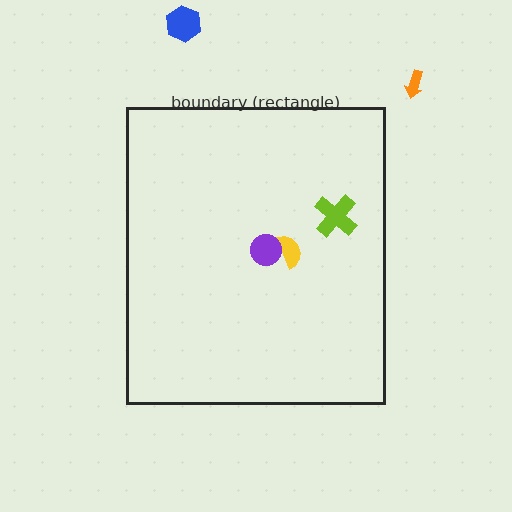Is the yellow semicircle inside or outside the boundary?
Inside.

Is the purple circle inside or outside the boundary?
Inside.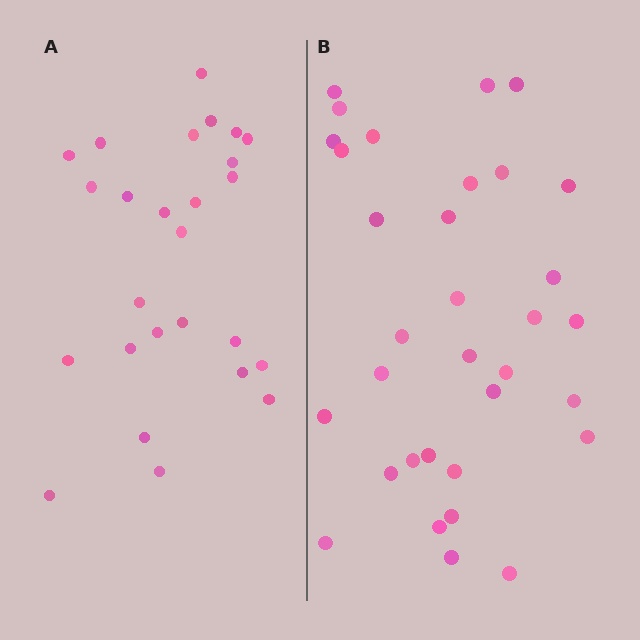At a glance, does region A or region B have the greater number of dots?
Region B (the right region) has more dots.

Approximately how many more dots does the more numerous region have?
Region B has roughly 8 or so more dots than region A.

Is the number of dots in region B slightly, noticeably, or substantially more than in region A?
Region B has noticeably more, but not dramatically so. The ratio is roughly 1.3 to 1.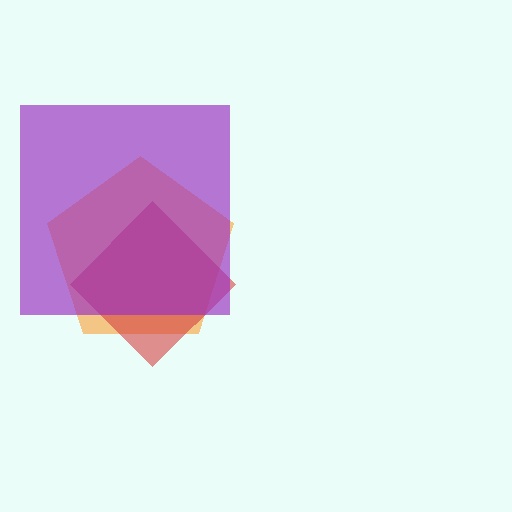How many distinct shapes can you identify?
There are 3 distinct shapes: an orange pentagon, a red diamond, a purple square.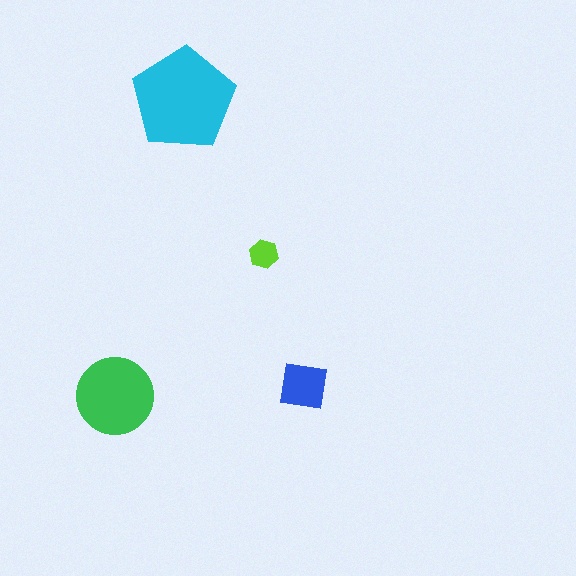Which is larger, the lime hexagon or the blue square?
The blue square.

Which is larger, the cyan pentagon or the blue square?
The cyan pentagon.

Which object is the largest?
The cyan pentagon.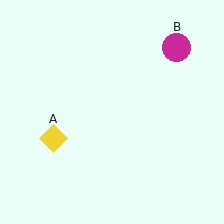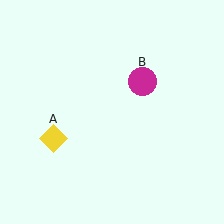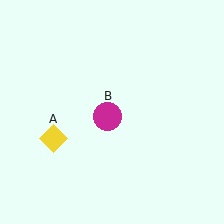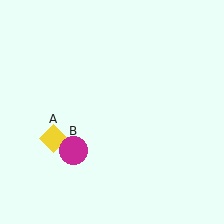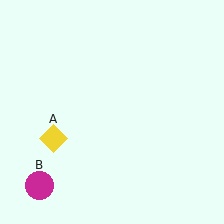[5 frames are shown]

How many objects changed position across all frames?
1 object changed position: magenta circle (object B).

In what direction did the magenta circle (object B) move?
The magenta circle (object B) moved down and to the left.